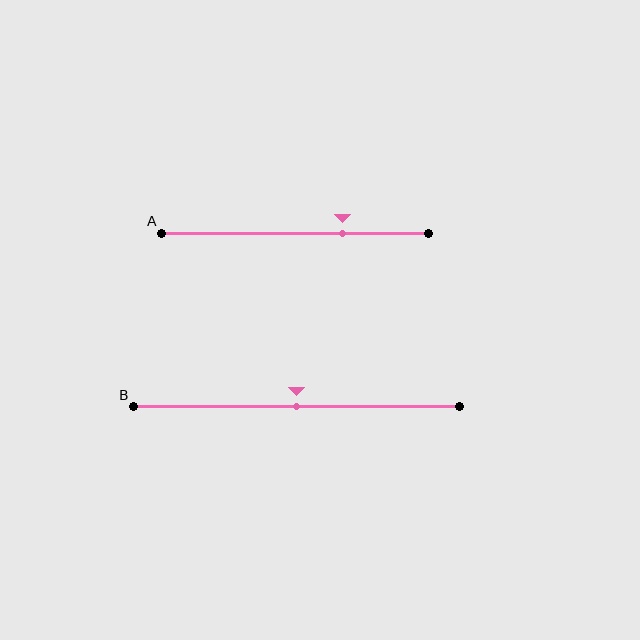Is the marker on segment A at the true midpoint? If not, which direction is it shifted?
No, the marker on segment A is shifted to the right by about 18% of the segment length.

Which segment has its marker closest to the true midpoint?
Segment B has its marker closest to the true midpoint.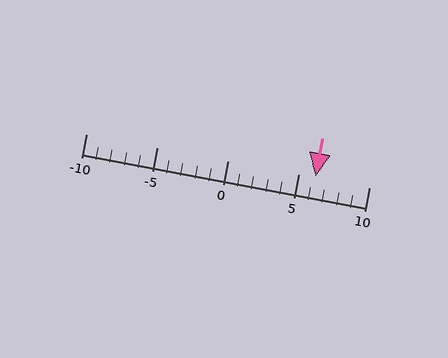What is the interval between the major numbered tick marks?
The major tick marks are spaced 5 units apart.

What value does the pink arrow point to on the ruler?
The pink arrow points to approximately 6.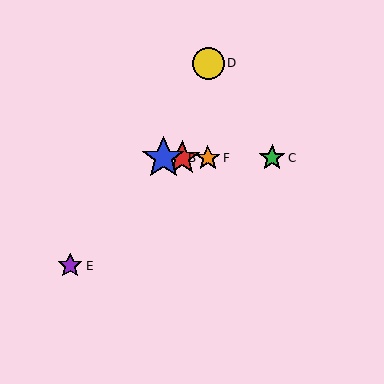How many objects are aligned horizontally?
4 objects (A, B, C, F) are aligned horizontally.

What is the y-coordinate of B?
Object B is at y≈158.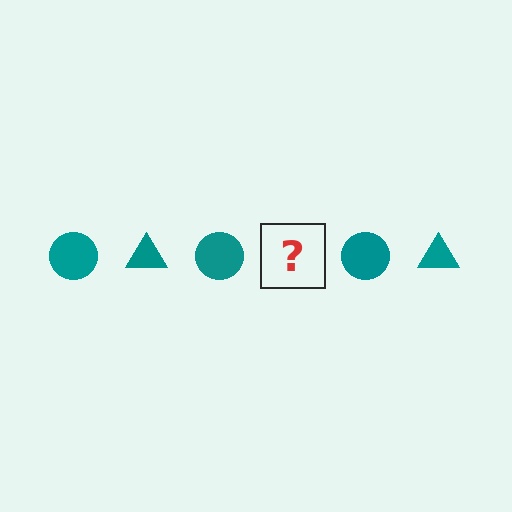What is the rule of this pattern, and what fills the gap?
The rule is that the pattern cycles through circle, triangle shapes in teal. The gap should be filled with a teal triangle.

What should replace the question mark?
The question mark should be replaced with a teal triangle.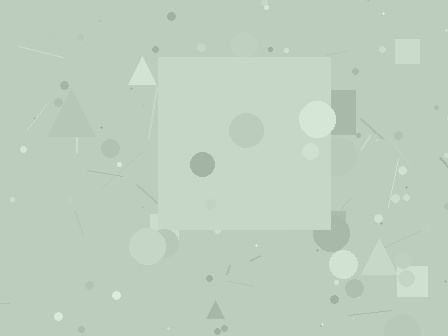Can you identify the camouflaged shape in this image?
The camouflaged shape is a square.